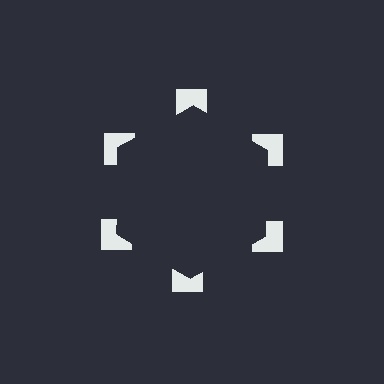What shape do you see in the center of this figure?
An illusory hexagon — its edges are inferred from the aligned wedge cuts in the notched squares, not physically drawn.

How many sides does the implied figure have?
6 sides.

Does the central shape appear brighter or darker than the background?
It typically appears slightly darker than the background, even though no actual brightness change is drawn.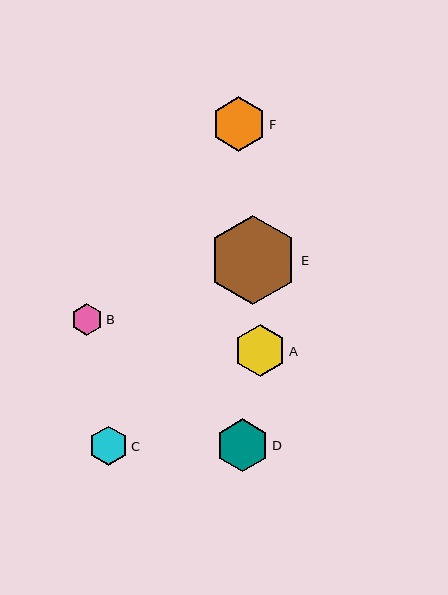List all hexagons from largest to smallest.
From largest to smallest: E, F, D, A, C, B.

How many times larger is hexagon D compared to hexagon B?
Hexagon D is approximately 1.7 times the size of hexagon B.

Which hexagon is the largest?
Hexagon E is the largest with a size of approximately 90 pixels.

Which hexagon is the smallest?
Hexagon B is the smallest with a size of approximately 31 pixels.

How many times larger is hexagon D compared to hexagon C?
Hexagon D is approximately 1.3 times the size of hexagon C.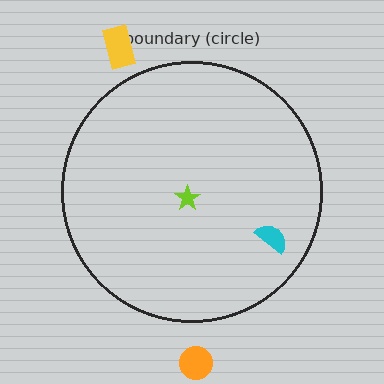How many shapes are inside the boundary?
2 inside, 2 outside.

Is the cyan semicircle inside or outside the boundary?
Inside.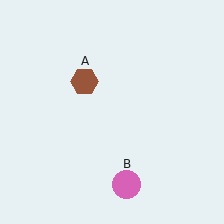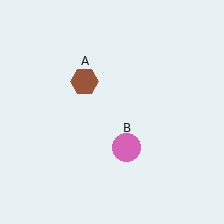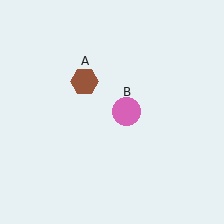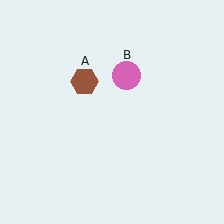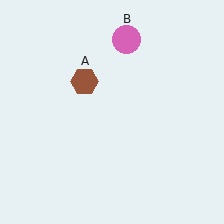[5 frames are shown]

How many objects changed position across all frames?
1 object changed position: pink circle (object B).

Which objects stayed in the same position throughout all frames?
Brown hexagon (object A) remained stationary.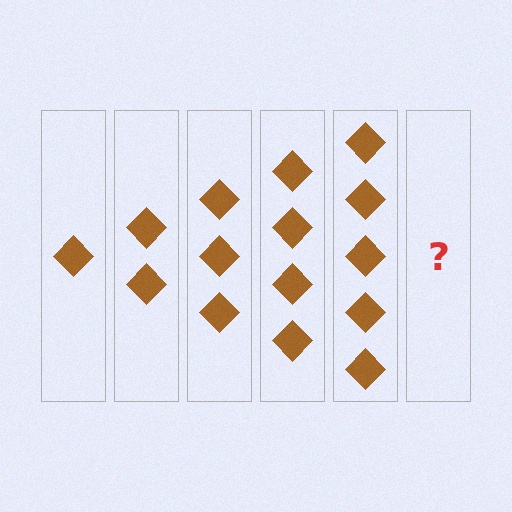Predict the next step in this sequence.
The next step is 6 diamonds.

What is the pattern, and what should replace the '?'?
The pattern is that each step adds one more diamond. The '?' should be 6 diamonds.